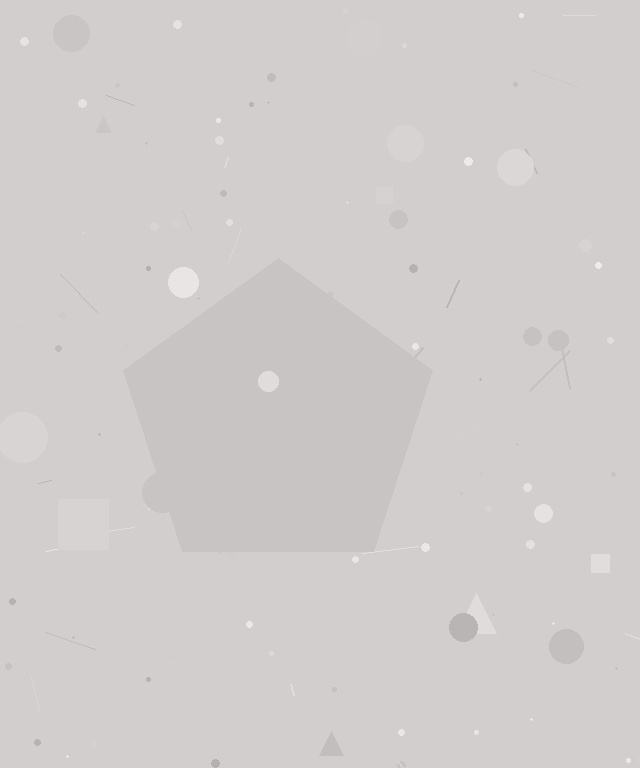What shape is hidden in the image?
A pentagon is hidden in the image.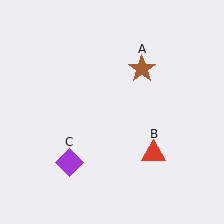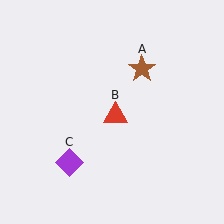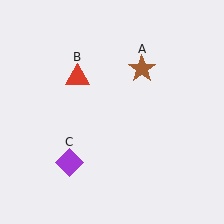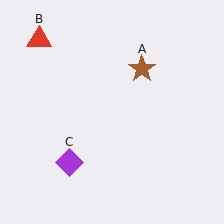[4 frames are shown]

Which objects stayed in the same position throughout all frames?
Brown star (object A) and purple diamond (object C) remained stationary.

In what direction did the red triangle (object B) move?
The red triangle (object B) moved up and to the left.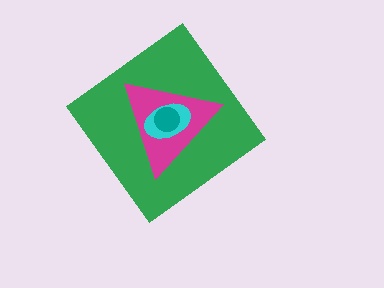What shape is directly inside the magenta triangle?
The cyan ellipse.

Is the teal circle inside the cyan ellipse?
Yes.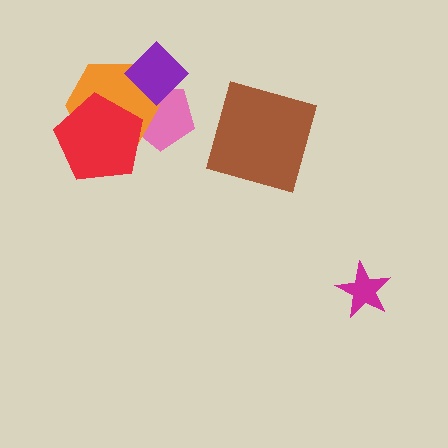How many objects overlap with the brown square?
0 objects overlap with the brown square.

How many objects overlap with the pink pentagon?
3 objects overlap with the pink pentagon.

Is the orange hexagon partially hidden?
Yes, it is partially covered by another shape.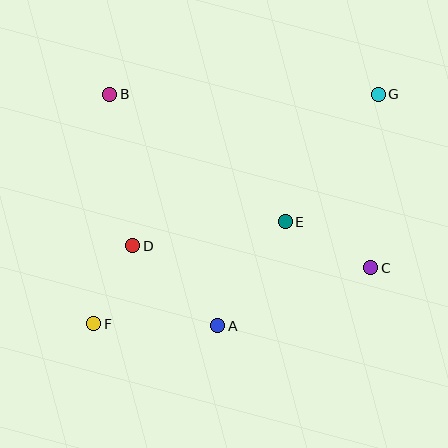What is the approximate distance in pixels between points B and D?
The distance between B and D is approximately 153 pixels.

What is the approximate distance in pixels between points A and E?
The distance between A and E is approximately 124 pixels.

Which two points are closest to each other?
Points D and F are closest to each other.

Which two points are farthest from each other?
Points F and G are farthest from each other.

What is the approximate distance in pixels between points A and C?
The distance between A and C is approximately 164 pixels.